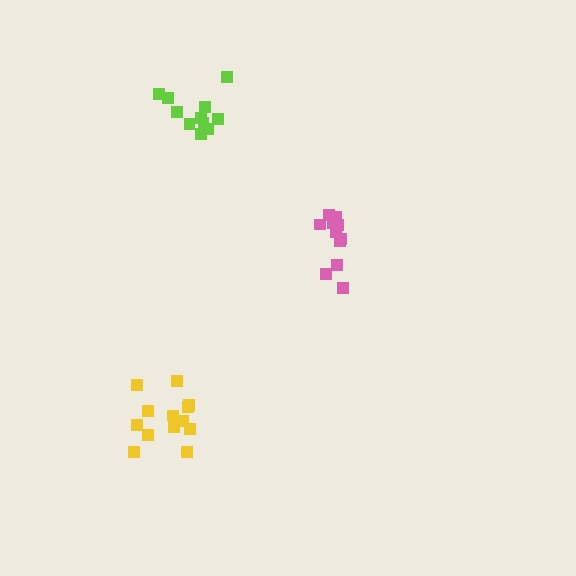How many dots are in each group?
Group 1: 11 dots, Group 2: 11 dots, Group 3: 13 dots (35 total).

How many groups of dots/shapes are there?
There are 3 groups.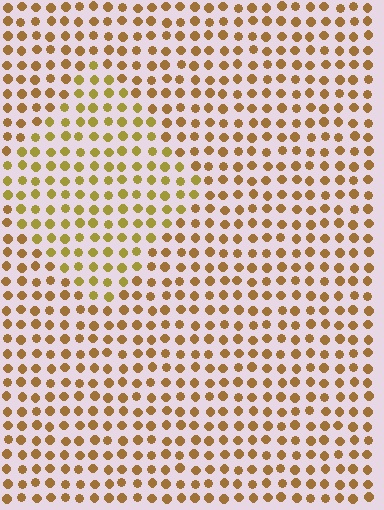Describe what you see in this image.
The image is filled with small brown elements in a uniform arrangement. A diamond-shaped region is visible where the elements are tinted to a slightly different hue, forming a subtle color boundary.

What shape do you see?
I see a diamond.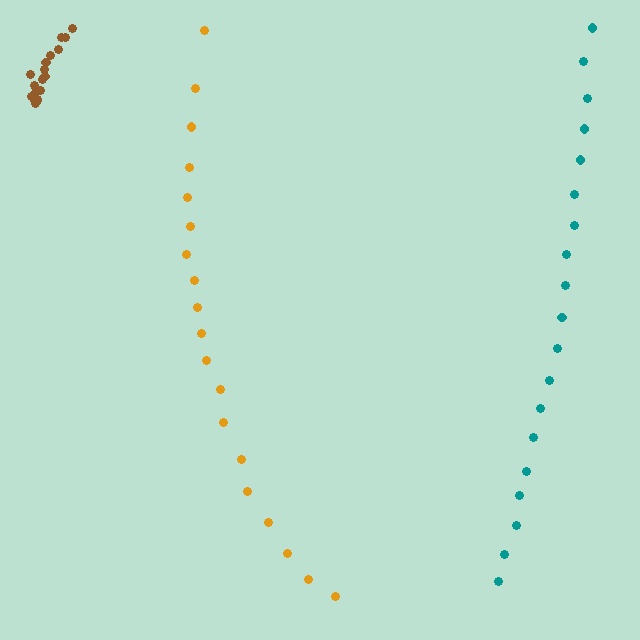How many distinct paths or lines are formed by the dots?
There are 3 distinct paths.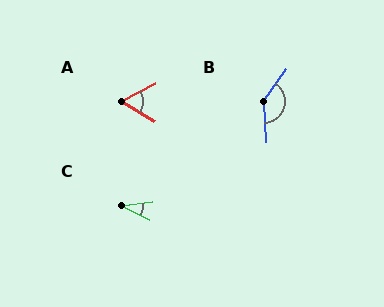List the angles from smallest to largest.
C (34°), A (58°), B (142°).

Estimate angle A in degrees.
Approximately 58 degrees.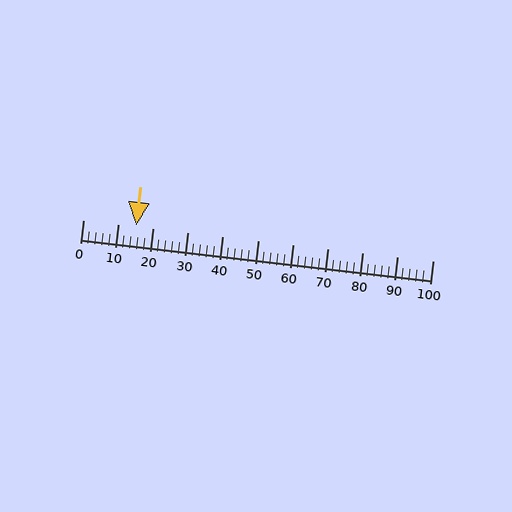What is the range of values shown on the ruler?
The ruler shows values from 0 to 100.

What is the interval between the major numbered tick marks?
The major tick marks are spaced 10 units apart.